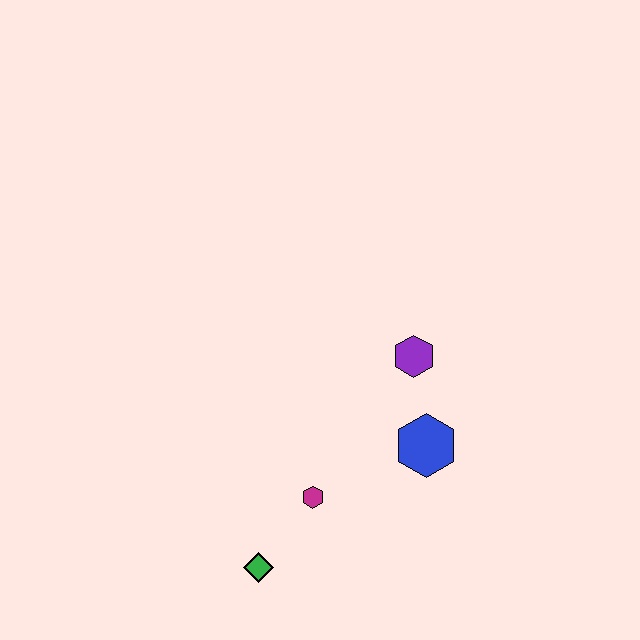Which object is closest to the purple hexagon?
The blue hexagon is closest to the purple hexagon.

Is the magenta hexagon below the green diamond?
No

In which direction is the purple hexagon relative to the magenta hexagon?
The purple hexagon is above the magenta hexagon.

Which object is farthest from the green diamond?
The purple hexagon is farthest from the green diamond.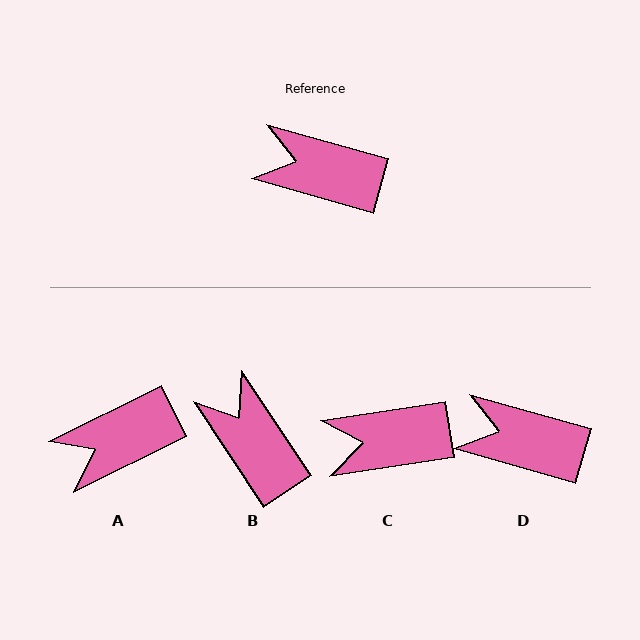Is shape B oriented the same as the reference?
No, it is off by about 41 degrees.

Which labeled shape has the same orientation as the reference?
D.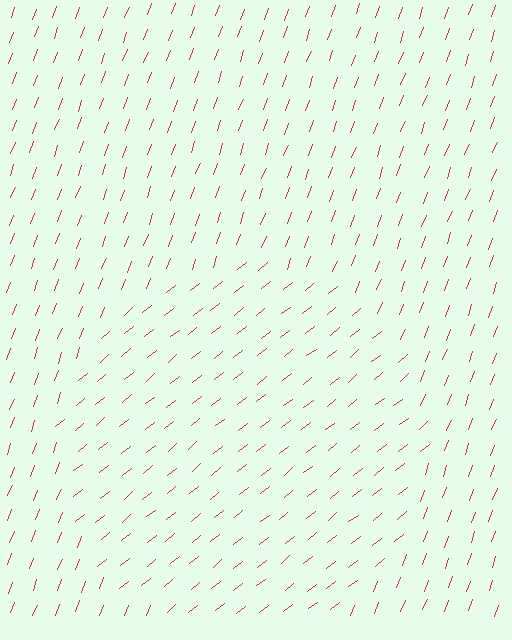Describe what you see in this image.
The image is filled with small red line segments. A circle region in the image has lines oriented differently from the surrounding lines, creating a visible texture boundary.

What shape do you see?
I see a circle.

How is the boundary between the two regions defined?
The boundary is defined purely by a change in line orientation (approximately 31 degrees difference). All lines are the same color and thickness.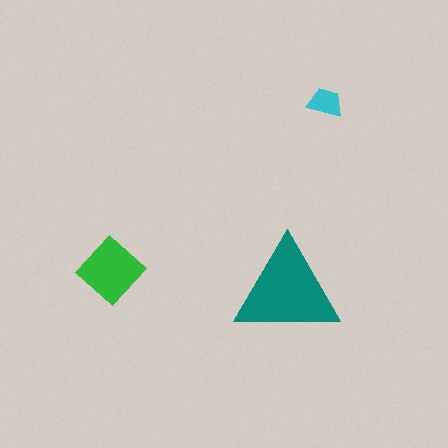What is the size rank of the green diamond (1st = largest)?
2nd.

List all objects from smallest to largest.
The cyan trapezoid, the green diamond, the teal triangle.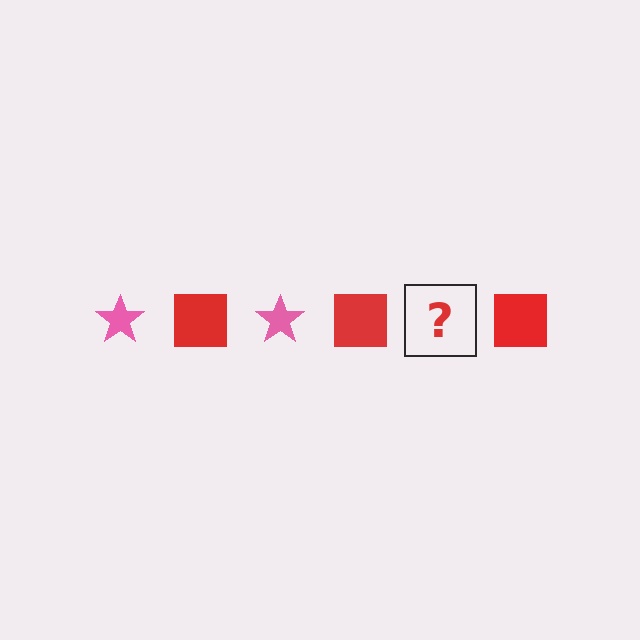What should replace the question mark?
The question mark should be replaced with a pink star.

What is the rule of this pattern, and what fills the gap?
The rule is that the pattern alternates between pink star and red square. The gap should be filled with a pink star.